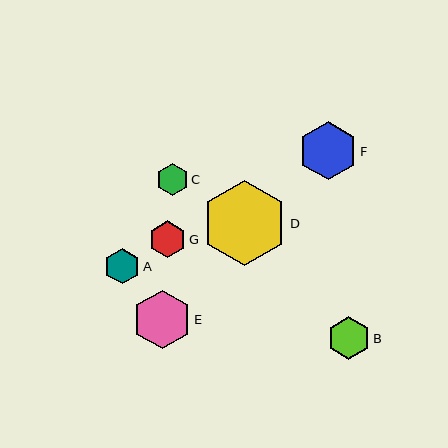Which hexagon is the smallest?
Hexagon C is the smallest with a size of approximately 32 pixels.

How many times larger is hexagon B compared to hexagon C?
Hexagon B is approximately 1.3 times the size of hexagon C.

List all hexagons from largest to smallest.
From largest to smallest: D, E, F, B, G, A, C.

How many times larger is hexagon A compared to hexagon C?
Hexagon A is approximately 1.1 times the size of hexagon C.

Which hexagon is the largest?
Hexagon D is the largest with a size of approximately 85 pixels.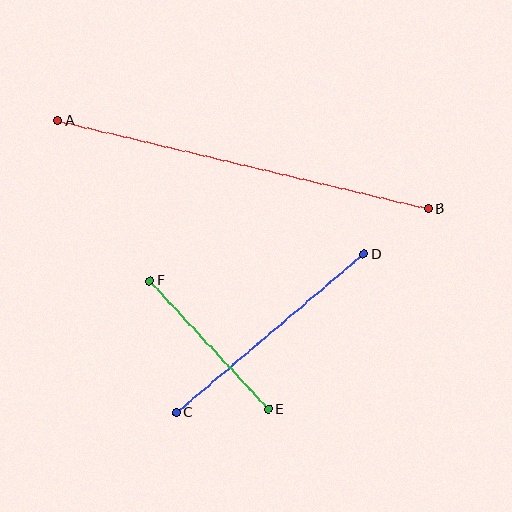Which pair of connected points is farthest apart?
Points A and B are farthest apart.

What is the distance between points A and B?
The distance is approximately 381 pixels.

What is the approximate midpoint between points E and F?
The midpoint is at approximately (209, 345) pixels.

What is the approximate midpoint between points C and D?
The midpoint is at approximately (270, 333) pixels.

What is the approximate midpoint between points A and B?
The midpoint is at approximately (243, 165) pixels.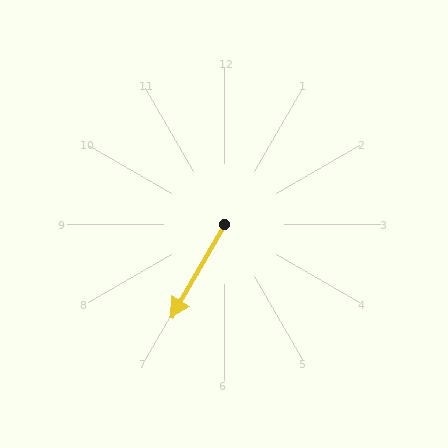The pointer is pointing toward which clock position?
Roughly 7 o'clock.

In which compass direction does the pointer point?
Southwest.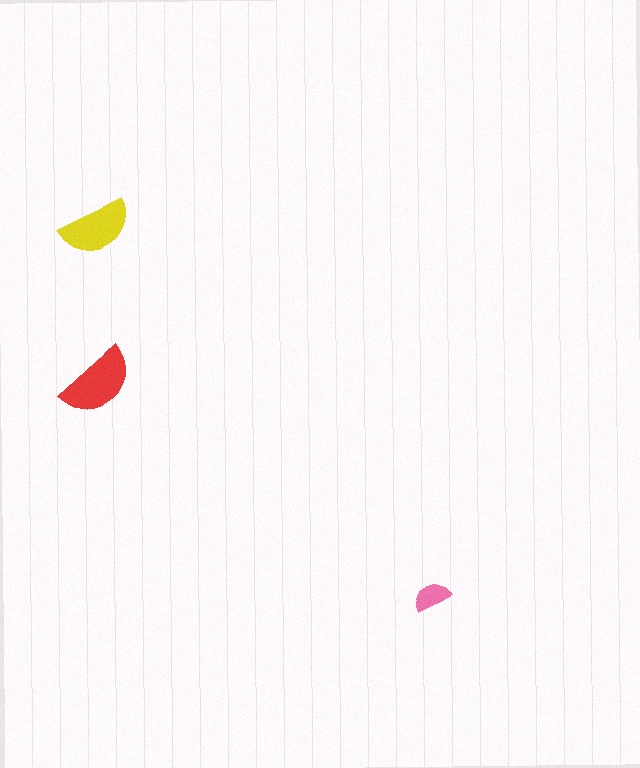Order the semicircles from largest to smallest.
the red one, the yellow one, the pink one.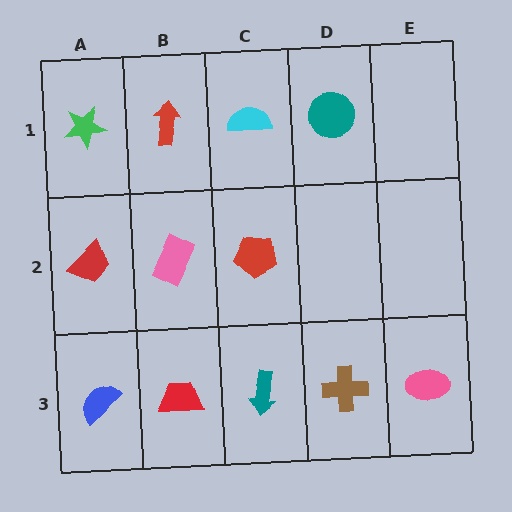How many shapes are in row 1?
4 shapes.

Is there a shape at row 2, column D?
No, that cell is empty.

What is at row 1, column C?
A cyan semicircle.